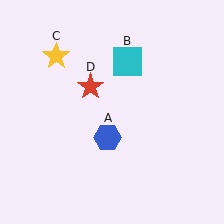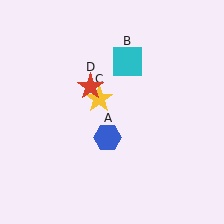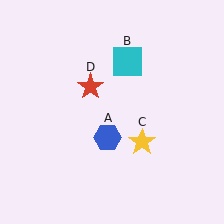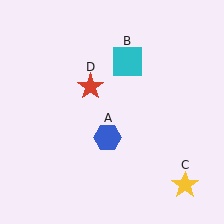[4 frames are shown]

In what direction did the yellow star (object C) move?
The yellow star (object C) moved down and to the right.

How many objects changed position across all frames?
1 object changed position: yellow star (object C).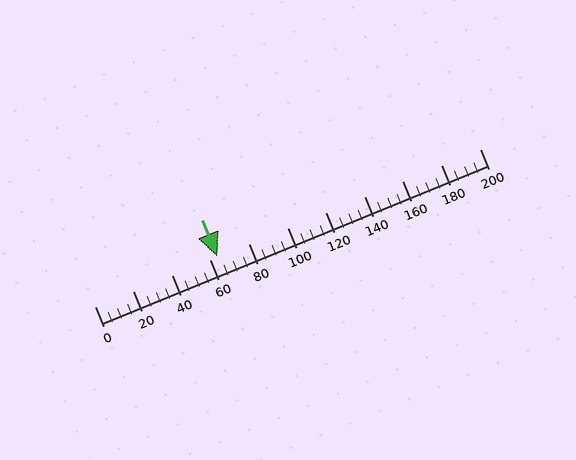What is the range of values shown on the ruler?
The ruler shows values from 0 to 200.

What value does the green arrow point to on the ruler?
The green arrow points to approximately 64.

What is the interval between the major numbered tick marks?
The major tick marks are spaced 20 units apart.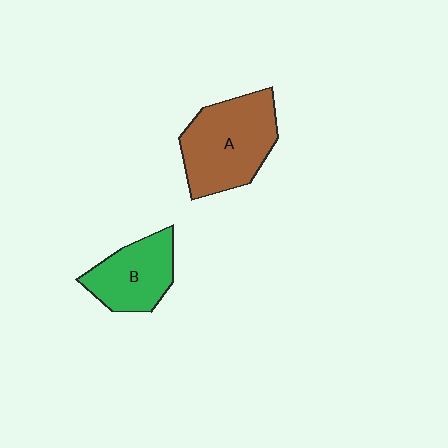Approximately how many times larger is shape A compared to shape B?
Approximately 1.5 times.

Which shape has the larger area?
Shape A (brown).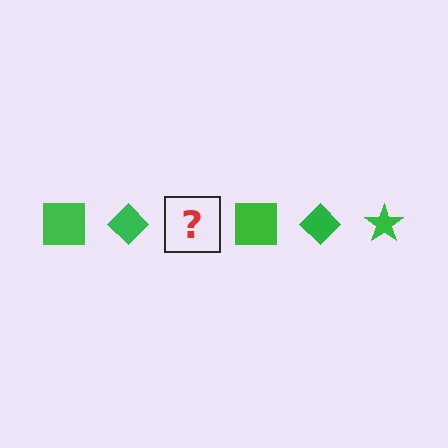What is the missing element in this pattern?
The missing element is a green star.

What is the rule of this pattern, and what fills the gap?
The rule is that the pattern cycles through square, diamond, star shapes in green. The gap should be filled with a green star.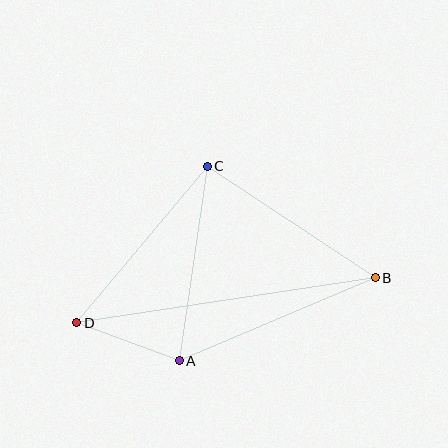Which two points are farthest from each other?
Points B and D are farthest from each other.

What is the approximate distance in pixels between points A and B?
The distance between A and B is approximately 213 pixels.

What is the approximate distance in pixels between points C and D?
The distance between C and D is approximately 204 pixels.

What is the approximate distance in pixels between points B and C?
The distance between B and C is approximately 202 pixels.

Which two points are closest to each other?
Points A and D are closest to each other.